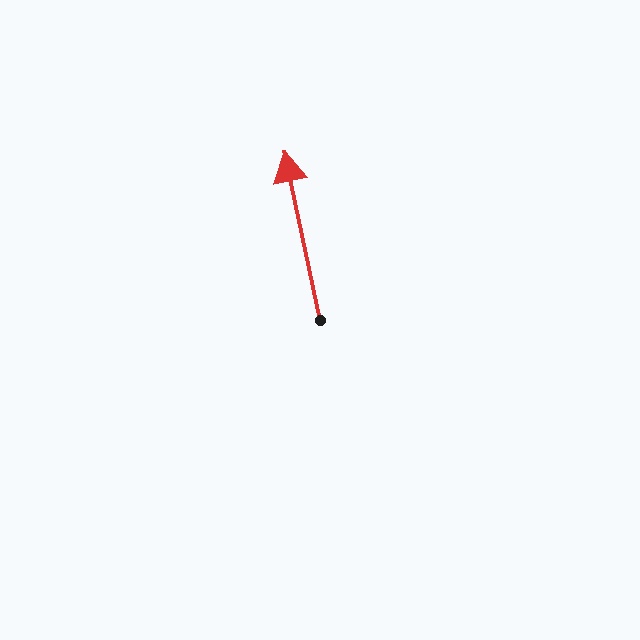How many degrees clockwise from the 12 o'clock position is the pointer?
Approximately 348 degrees.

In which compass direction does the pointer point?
North.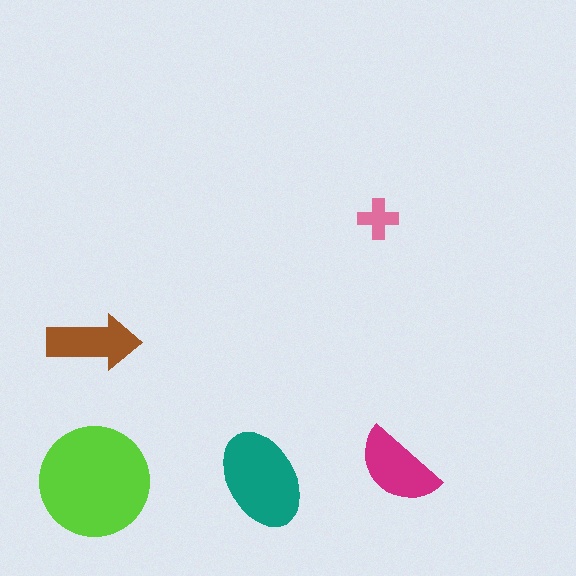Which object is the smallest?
The pink cross.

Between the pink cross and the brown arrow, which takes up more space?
The brown arrow.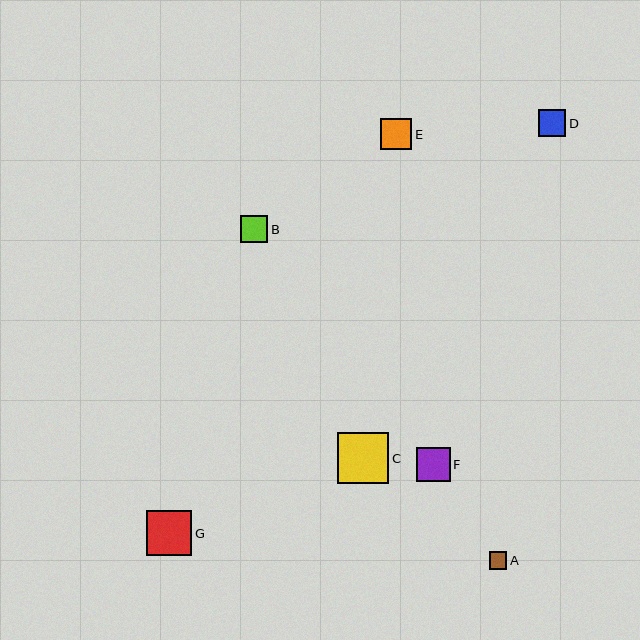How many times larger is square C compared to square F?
Square C is approximately 1.5 times the size of square F.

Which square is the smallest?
Square A is the smallest with a size of approximately 18 pixels.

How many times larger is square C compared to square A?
Square C is approximately 2.9 times the size of square A.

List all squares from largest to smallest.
From largest to smallest: C, G, F, E, B, D, A.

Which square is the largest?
Square C is the largest with a size of approximately 51 pixels.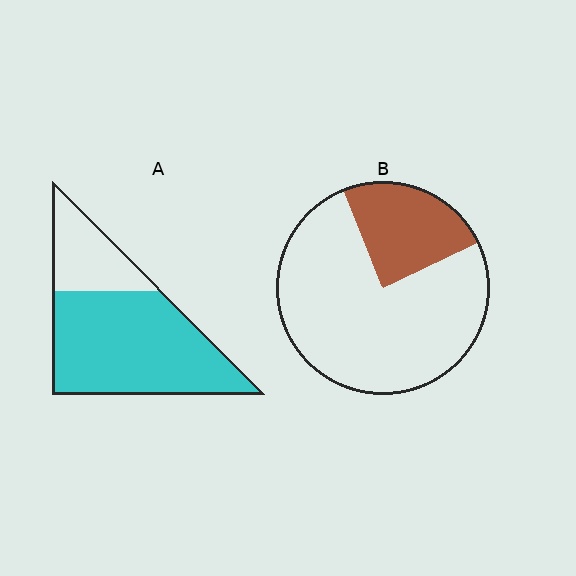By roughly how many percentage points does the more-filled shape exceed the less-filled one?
By roughly 50 percentage points (A over B).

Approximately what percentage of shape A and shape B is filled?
A is approximately 75% and B is approximately 25%.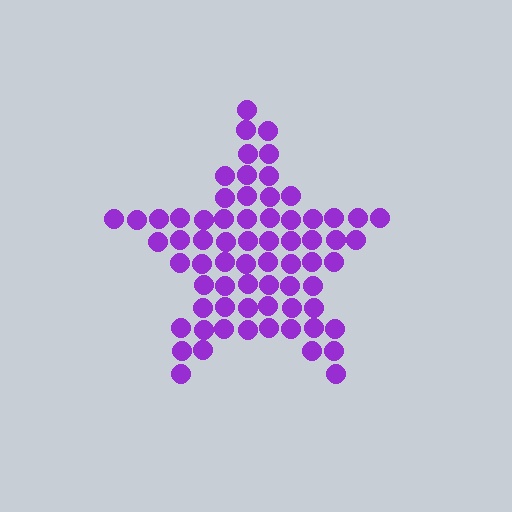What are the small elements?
The small elements are circles.